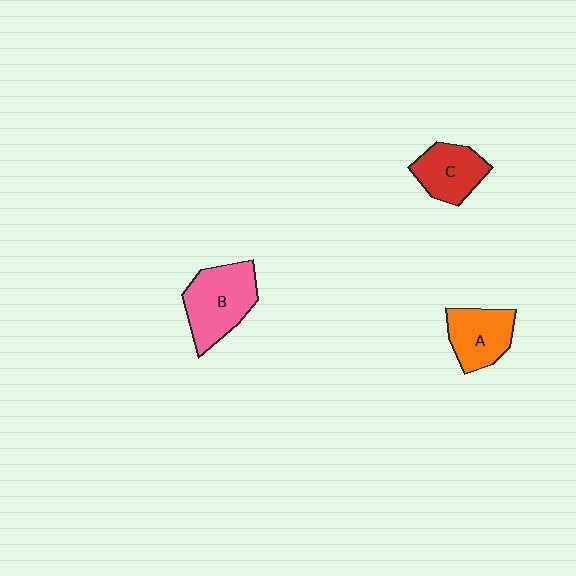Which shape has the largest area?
Shape B (pink).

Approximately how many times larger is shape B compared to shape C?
Approximately 1.4 times.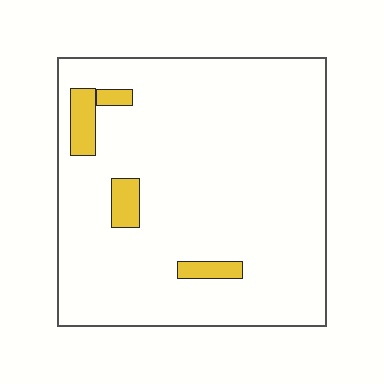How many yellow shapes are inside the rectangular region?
4.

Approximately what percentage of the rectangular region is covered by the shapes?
Approximately 5%.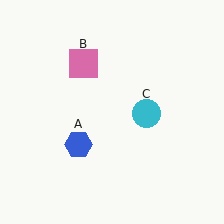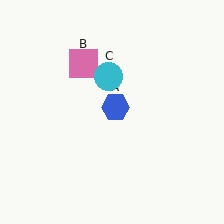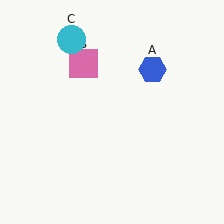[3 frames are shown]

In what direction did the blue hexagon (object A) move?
The blue hexagon (object A) moved up and to the right.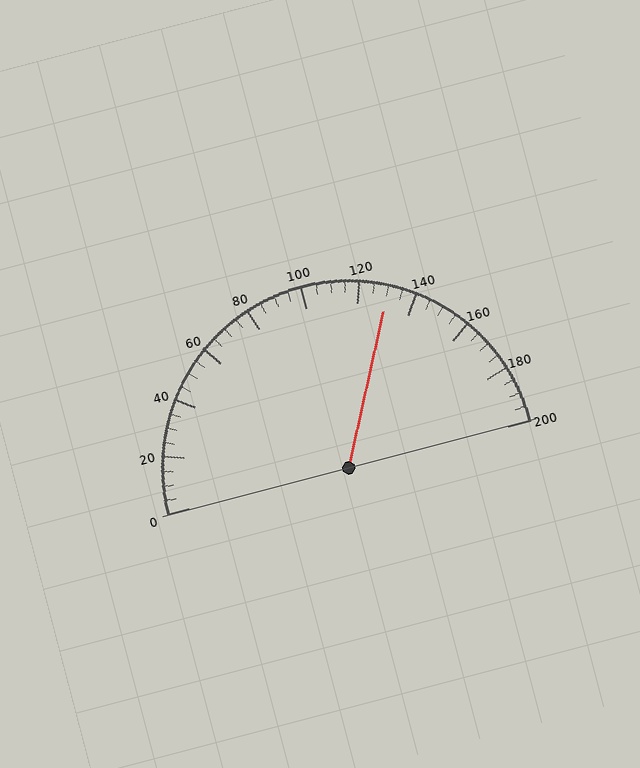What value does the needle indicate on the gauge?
The needle indicates approximately 130.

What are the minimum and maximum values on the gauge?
The gauge ranges from 0 to 200.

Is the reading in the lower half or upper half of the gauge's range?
The reading is in the upper half of the range (0 to 200).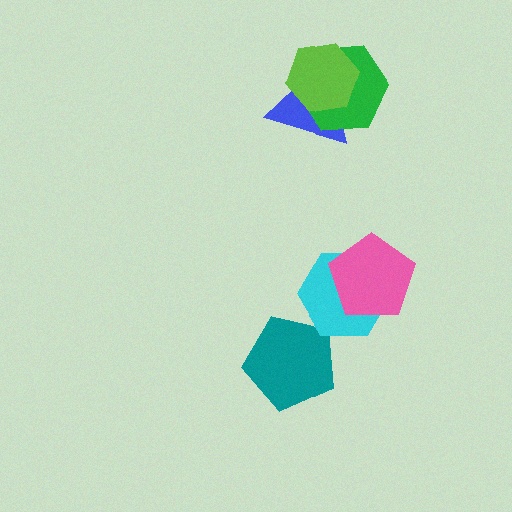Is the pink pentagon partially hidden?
No, no other shape covers it.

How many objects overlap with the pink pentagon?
1 object overlaps with the pink pentagon.